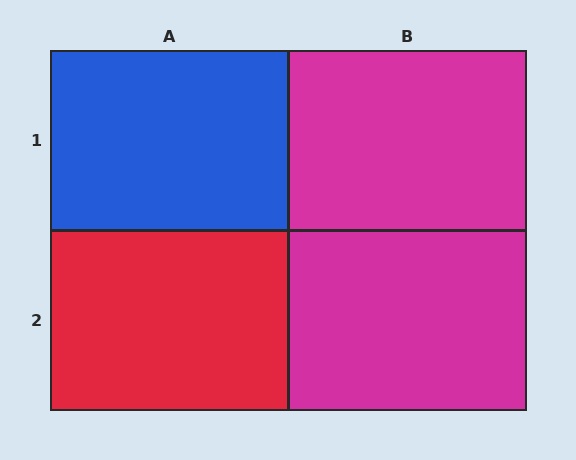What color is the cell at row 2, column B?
Magenta.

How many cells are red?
1 cell is red.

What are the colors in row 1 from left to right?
Blue, magenta.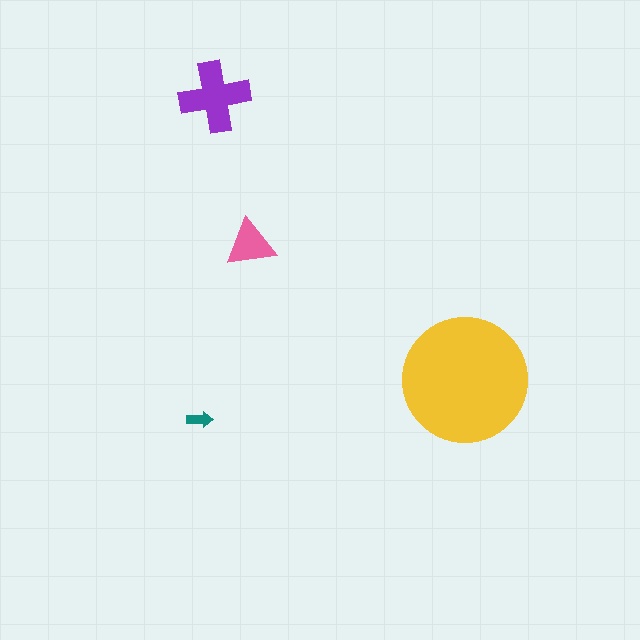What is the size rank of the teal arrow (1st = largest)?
4th.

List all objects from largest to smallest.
The yellow circle, the purple cross, the pink triangle, the teal arrow.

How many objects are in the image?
There are 4 objects in the image.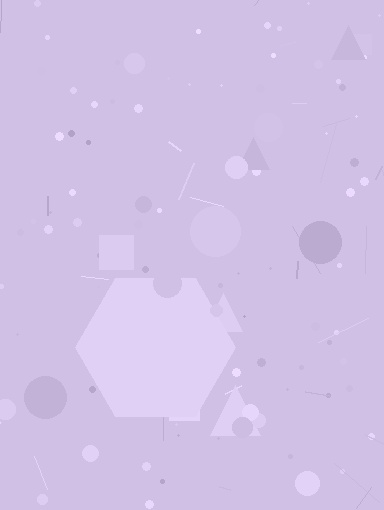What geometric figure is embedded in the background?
A hexagon is embedded in the background.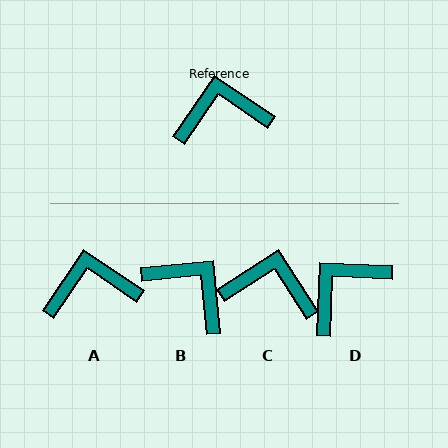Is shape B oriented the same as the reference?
No, it is off by about 50 degrees.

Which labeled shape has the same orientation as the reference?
A.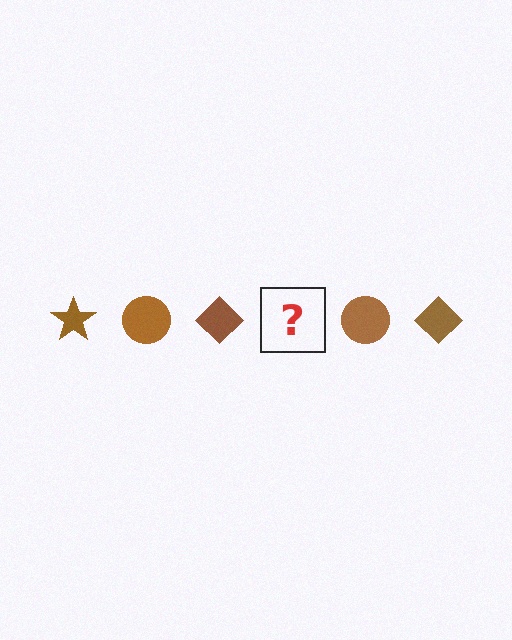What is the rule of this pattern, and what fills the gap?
The rule is that the pattern cycles through star, circle, diamond shapes in brown. The gap should be filled with a brown star.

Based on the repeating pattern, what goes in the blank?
The blank should be a brown star.